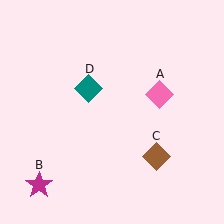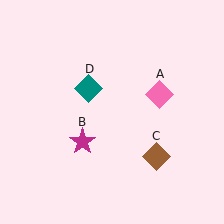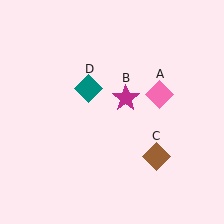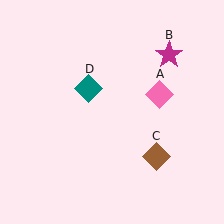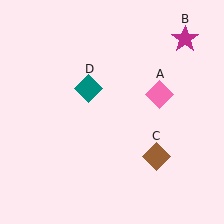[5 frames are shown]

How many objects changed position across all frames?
1 object changed position: magenta star (object B).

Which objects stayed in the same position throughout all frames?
Pink diamond (object A) and brown diamond (object C) and teal diamond (object D) remained stationary.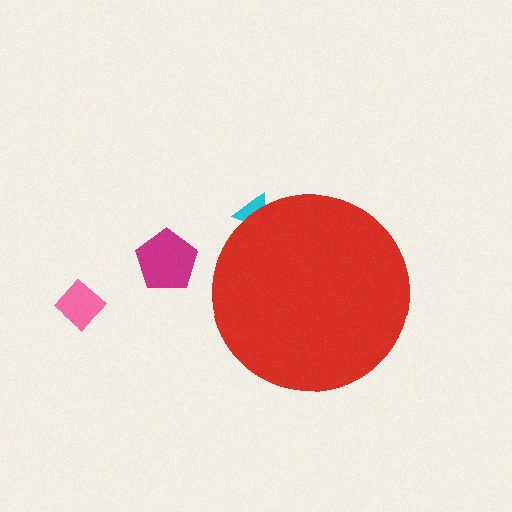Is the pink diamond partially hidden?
No, the pink diamond is fully visible.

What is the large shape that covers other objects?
A red circle.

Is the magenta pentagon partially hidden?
No, the magenta pentagon is fully visible.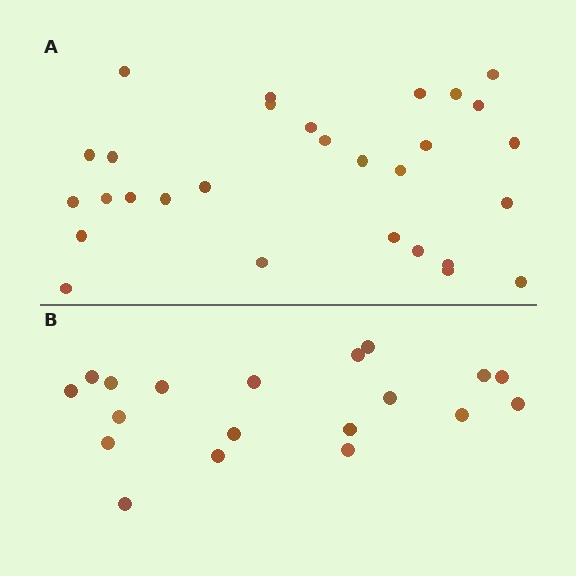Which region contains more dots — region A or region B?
Region A (the top region) has more dots.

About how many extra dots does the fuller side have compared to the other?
Region A has roughly 10 or so more dots than region B.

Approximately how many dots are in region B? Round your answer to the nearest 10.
About 20 dots. (The exact count is 19, which rounds to 20.)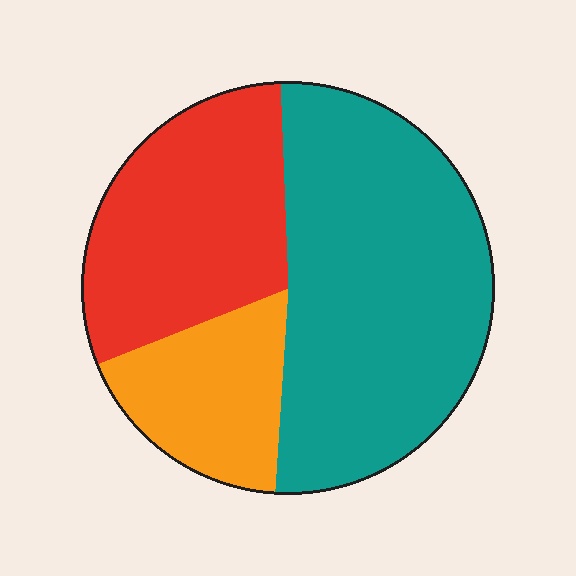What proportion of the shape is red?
Red covers about 30% of the shape.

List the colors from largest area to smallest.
From largest to smallest: teal, red, orange.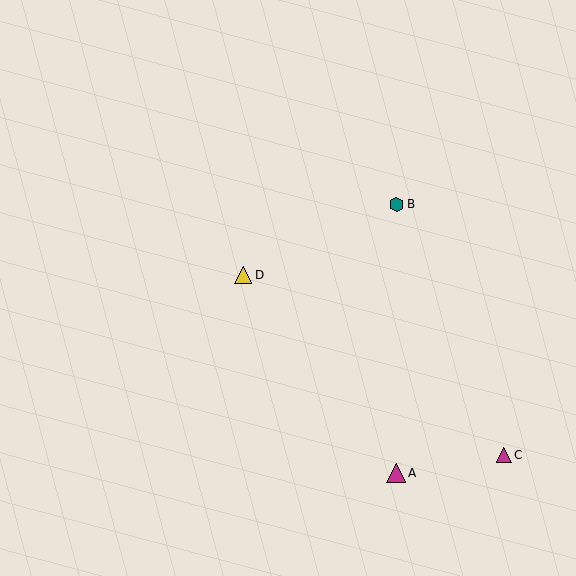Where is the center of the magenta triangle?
The center of the magenta triangle is at (504, 455).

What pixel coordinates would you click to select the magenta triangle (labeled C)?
Click at (504, 455) to select the magenta triangle C.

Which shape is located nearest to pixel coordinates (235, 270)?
The yellow triangle (labeled D) at (243, 275) is nearest to that location.